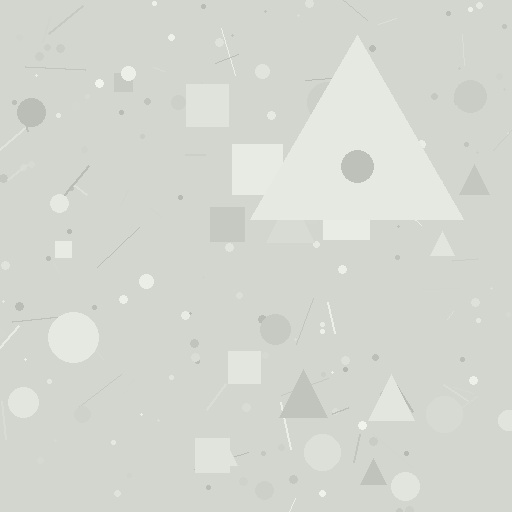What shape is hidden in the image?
A triangle is hidden in the image.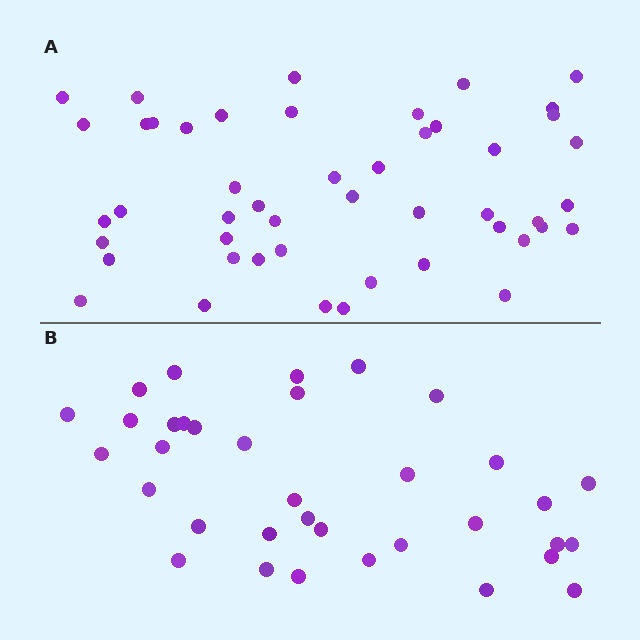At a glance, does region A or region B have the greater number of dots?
Region A (the top region) has more dots.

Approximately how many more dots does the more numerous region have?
Region A has approximately 15 more dots than region B.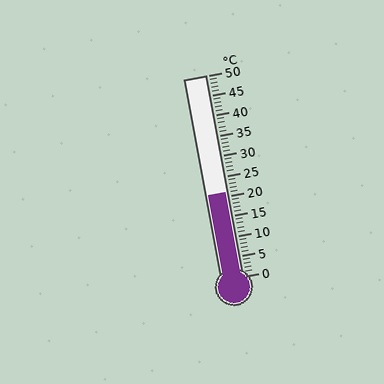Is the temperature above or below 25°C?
The temperature is below 25°C.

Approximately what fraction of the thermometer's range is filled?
The thermometer is filled to approximately 40% of its range.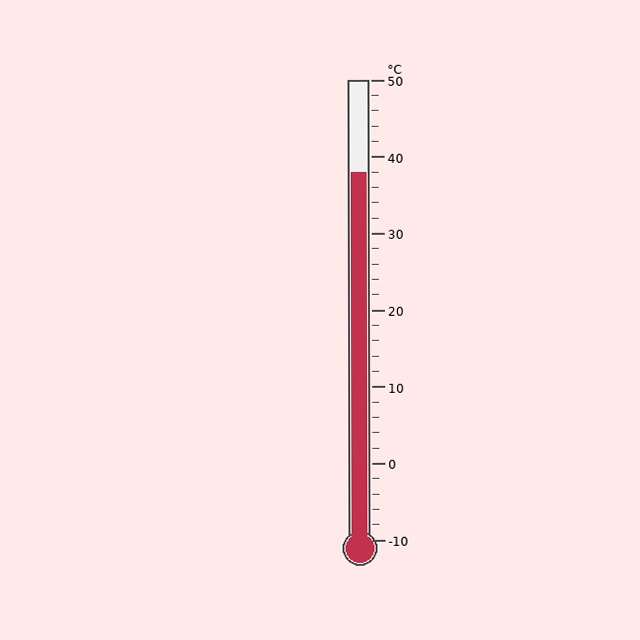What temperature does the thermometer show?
The thermometer shows approximately 38°C.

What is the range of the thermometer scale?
The thermometer scale ranges from -10°C to 50°C.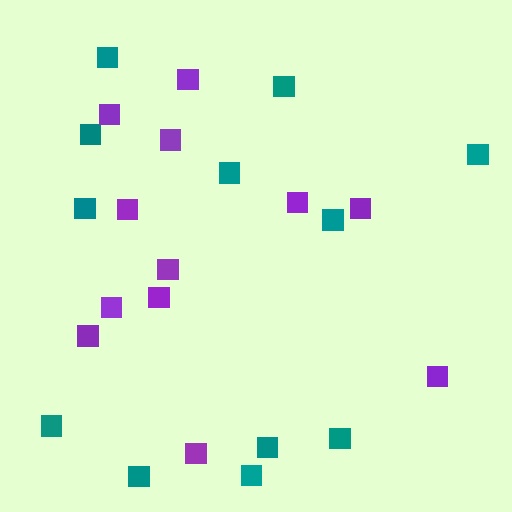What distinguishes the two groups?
There are 2 groups: one group of teal squares (12) and one group of purple squares (12).